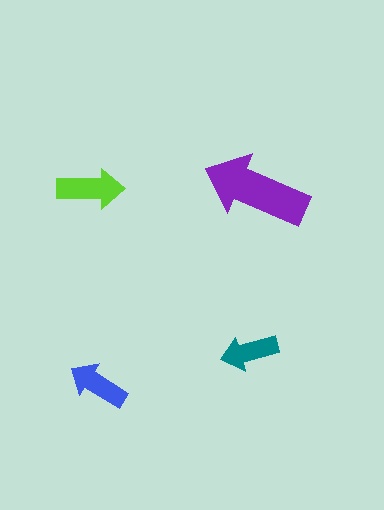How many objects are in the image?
There are 4 objects in the image.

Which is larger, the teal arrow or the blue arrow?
The blue one.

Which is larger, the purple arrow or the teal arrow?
The purple one.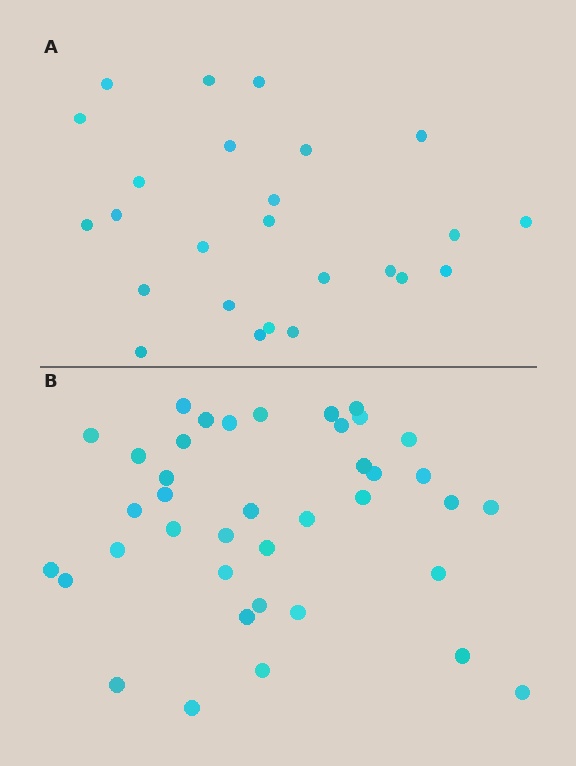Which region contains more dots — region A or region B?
Region B (the bottom region) has more dots.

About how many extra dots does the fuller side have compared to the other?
Region B has approximately 15 more dots than region A.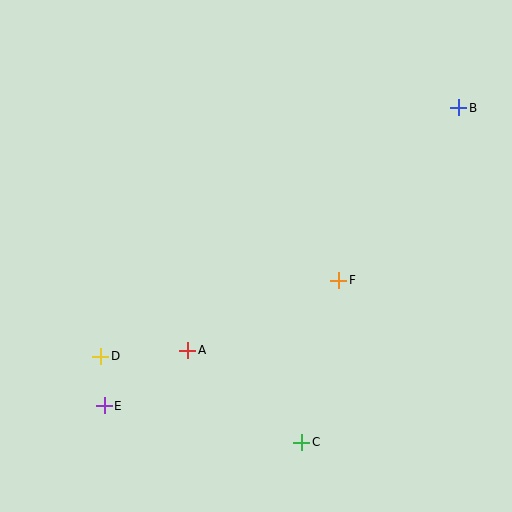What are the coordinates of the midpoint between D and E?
The midpoint between D and E is at (103, 381).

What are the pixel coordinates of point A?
Point A is at (188, 350).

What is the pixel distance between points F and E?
The distance between F and E is 266 pixels.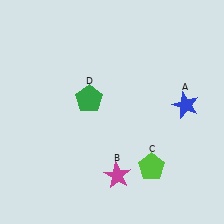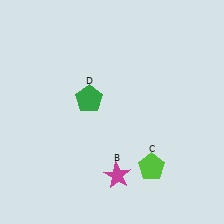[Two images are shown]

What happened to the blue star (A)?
The blue star (A) was removed in Image 2. It was in the top-right area of Image 1.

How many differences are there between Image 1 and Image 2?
There is 1 difference between the two images.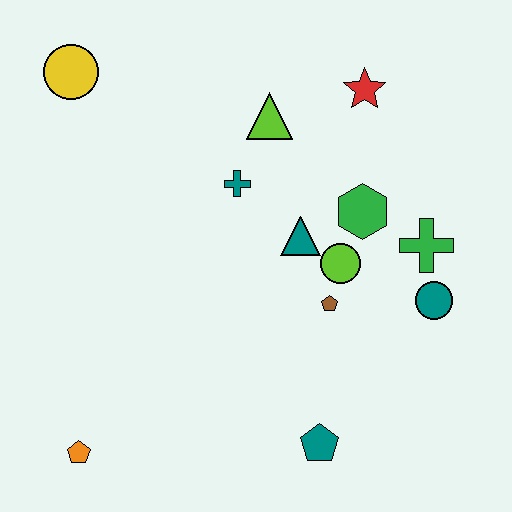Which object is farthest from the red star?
The orange pentagon is farthest from the red star.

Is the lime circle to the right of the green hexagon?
No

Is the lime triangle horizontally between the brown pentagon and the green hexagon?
No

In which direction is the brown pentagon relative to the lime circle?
The brown pentagon is below the lime circle.